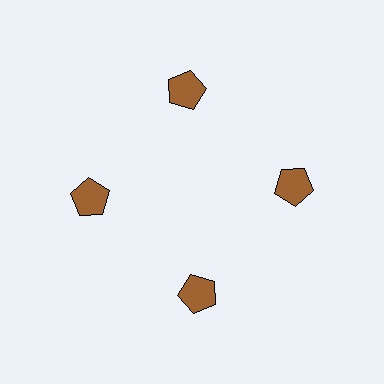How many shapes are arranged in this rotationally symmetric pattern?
There are 4 shapes, arranged in 4 groups of 1.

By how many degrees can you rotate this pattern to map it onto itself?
The pattern maps onto itself every 90 degrees of rotation.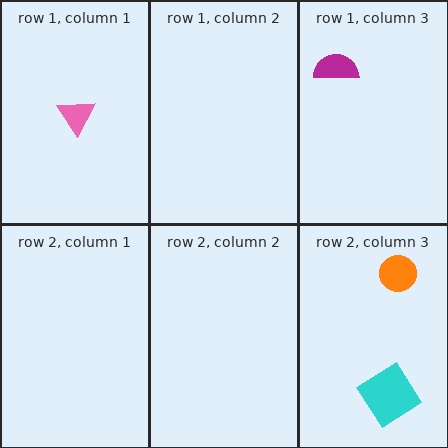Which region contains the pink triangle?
The row 1, column 1 region.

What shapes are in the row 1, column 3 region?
The magenta semicircle.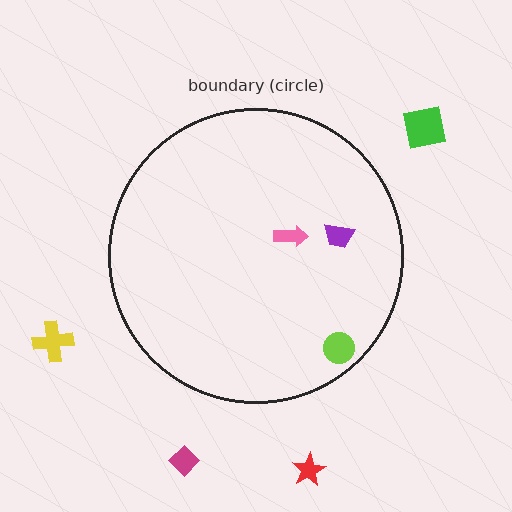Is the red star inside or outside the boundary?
Outside.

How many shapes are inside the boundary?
3 inside, 4 outside.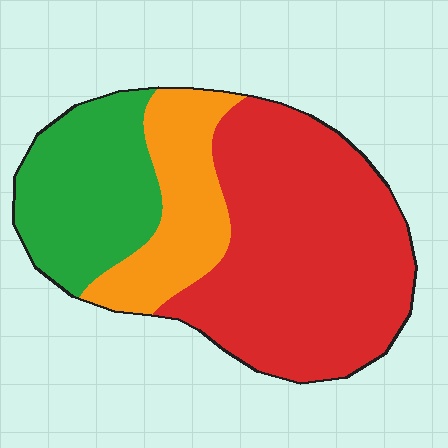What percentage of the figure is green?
Green takes up about one quarter (1/4) of the figure.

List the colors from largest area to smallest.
From largest to smallest: red, green, orange.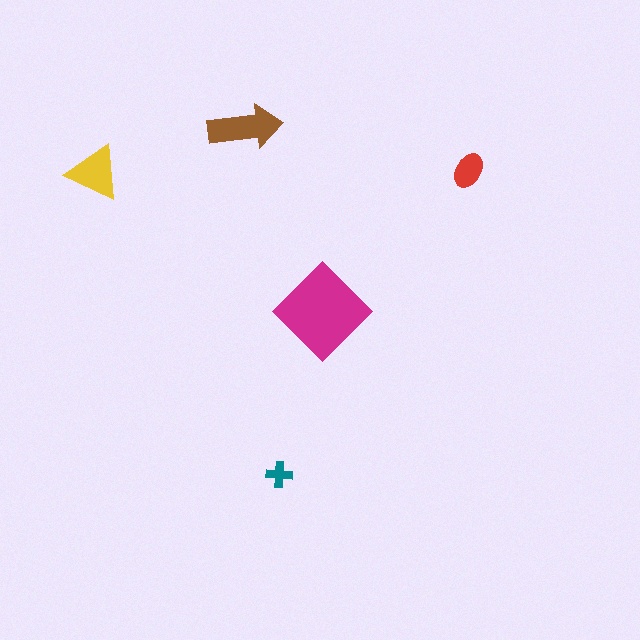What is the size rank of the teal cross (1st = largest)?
5th.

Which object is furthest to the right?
The red ellipse is rightmost.